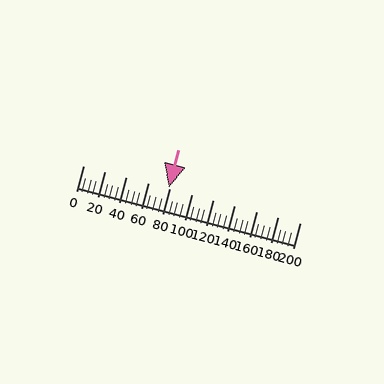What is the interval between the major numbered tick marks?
The major tick marks are spaced 20 units apart.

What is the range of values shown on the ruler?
The ruler shows values from 0 to 200.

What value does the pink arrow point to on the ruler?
The pink arrow points to approximately 79.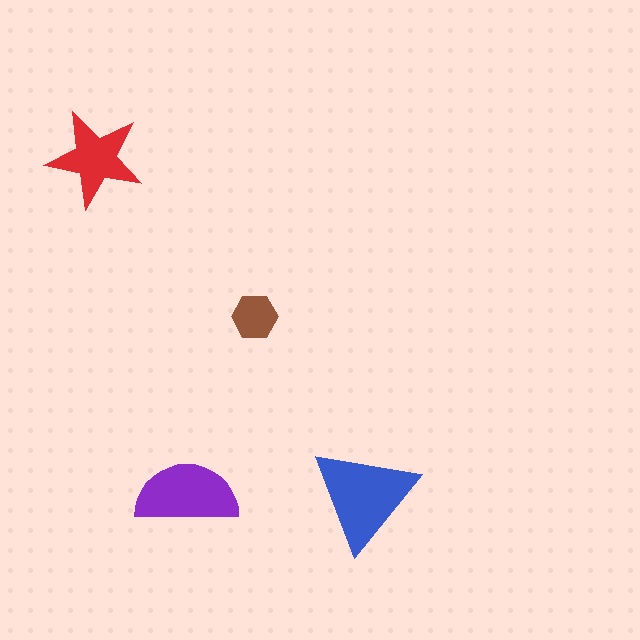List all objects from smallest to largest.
The brown hexagon, the red star, the purple semicircle, the blue triangle.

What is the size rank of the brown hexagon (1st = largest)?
4th.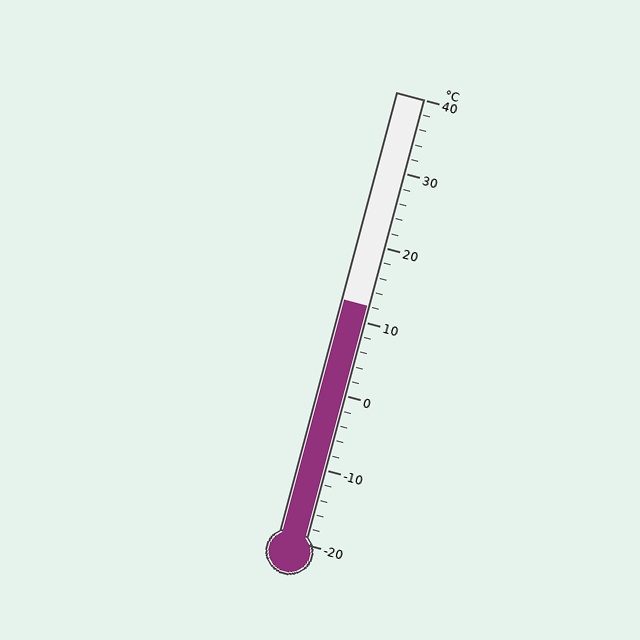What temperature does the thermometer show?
The thermometer shows approximately 12°C.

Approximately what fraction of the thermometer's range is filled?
The thermometer is filled to approximately 55% of its range.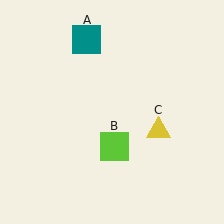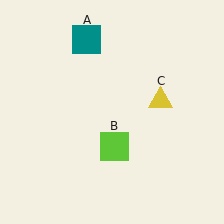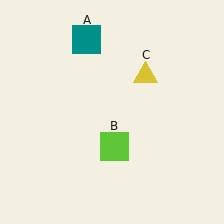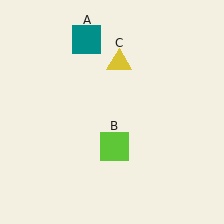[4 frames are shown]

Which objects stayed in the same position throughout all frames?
Teal square (object A) and lime square (object B) remained stationary.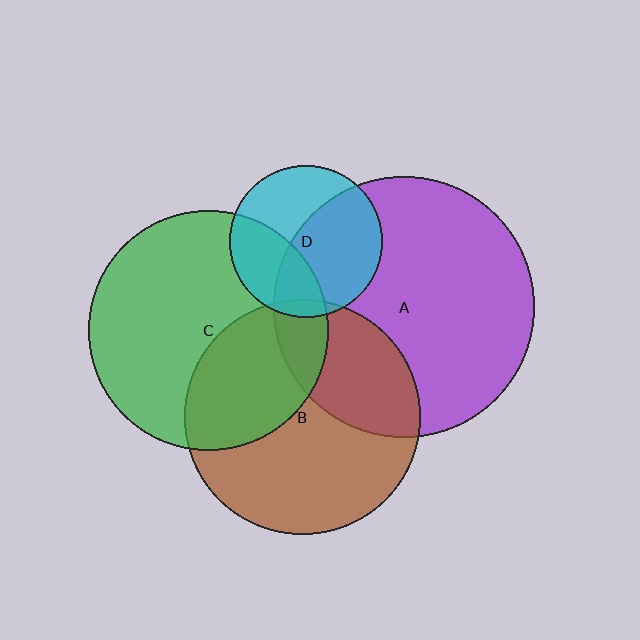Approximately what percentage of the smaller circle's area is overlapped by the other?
Approximately 35%.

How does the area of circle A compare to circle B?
Approximately 1.2 times.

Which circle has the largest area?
Circle A (purple).